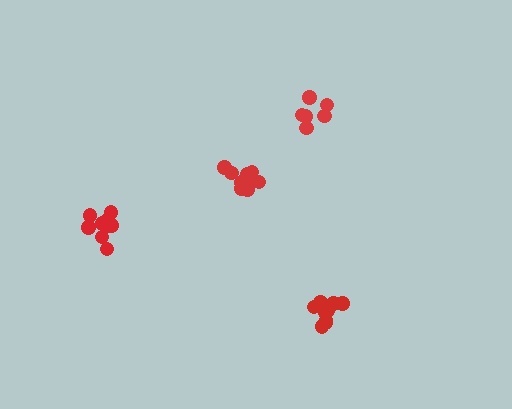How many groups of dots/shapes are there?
There are 4 groups.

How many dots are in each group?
Group 1: 9 dots, Group 2: 11 dots, Group 3: 6 dots, Group 4: 10 dots (36 total).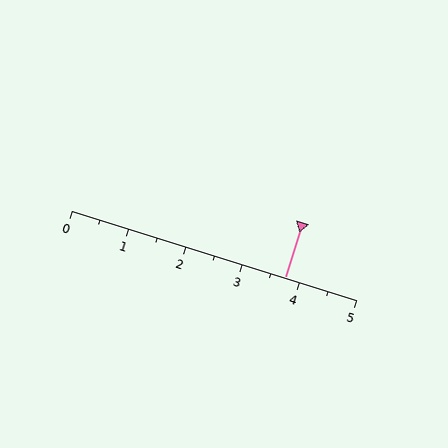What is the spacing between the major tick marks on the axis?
The major ticks are spaced 1 apart.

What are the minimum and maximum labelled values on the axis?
The axis runs from 0 to 5.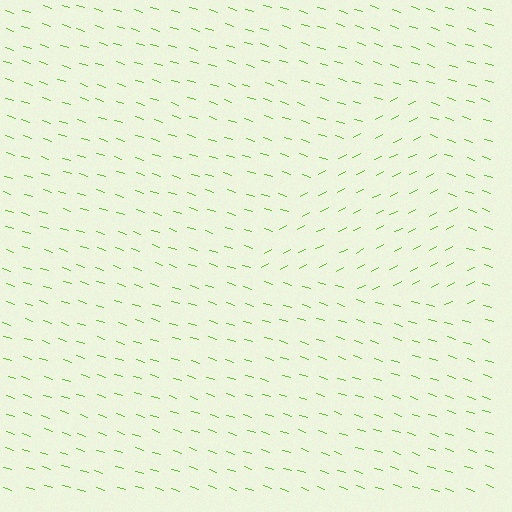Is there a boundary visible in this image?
Yes, there is a texture boundary formed by a change in line orientation.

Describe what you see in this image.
The image is filled with small lime line segments. A triangle region in the image has lines oriented differently from the surrounding lines, creating a visible texture boundary.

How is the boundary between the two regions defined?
The boundary is defined purely by a change in line orientation (approximately 45 degrees difference). All lines are the same color and thickness.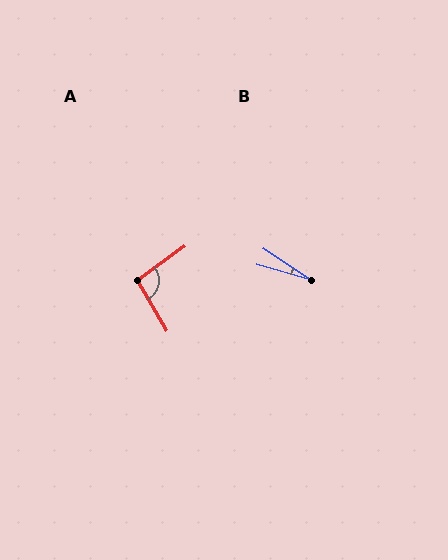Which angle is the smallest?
B, at approximately 18 degrees.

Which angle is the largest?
A, at approximately 96 degrees.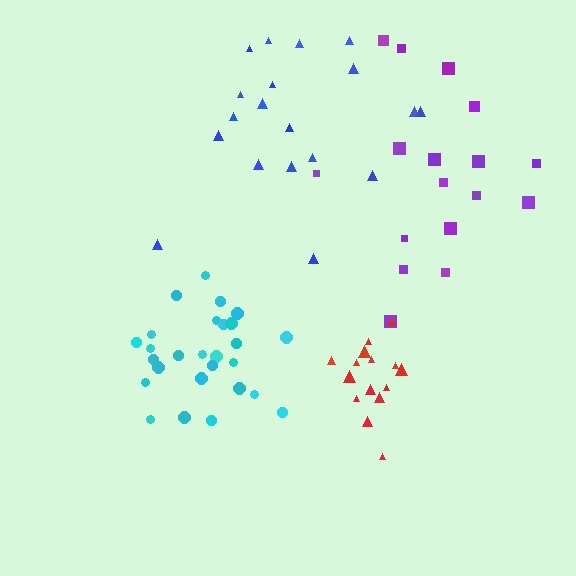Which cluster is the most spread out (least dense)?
Purple.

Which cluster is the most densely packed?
Red.